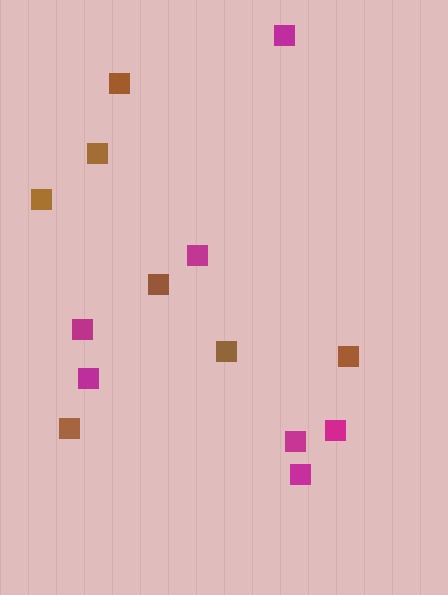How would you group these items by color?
There are 2 groups: one group of magenta squares (7) and one group of brown squares (7).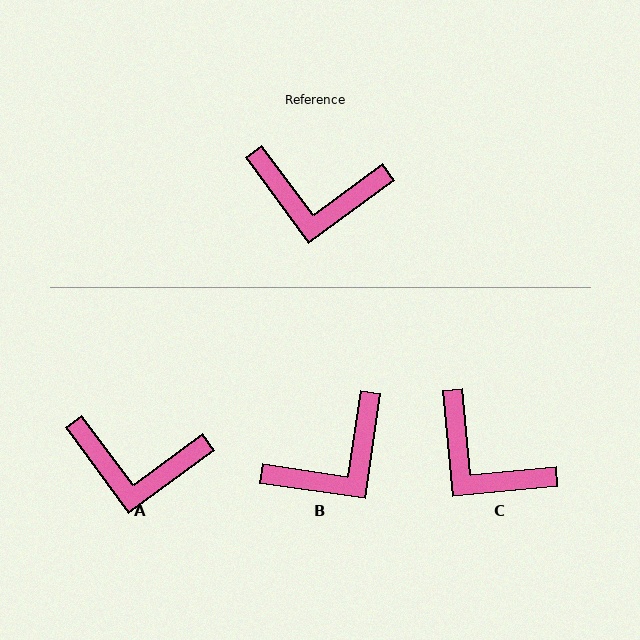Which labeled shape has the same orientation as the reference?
A.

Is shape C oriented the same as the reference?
No, it is off by about 31 degrees.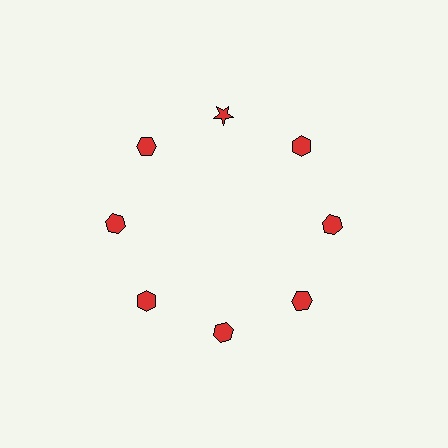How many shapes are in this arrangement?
There are 8 shapes arranged in a ring pattern.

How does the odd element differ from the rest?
It has a different shape: star instead of hexagon.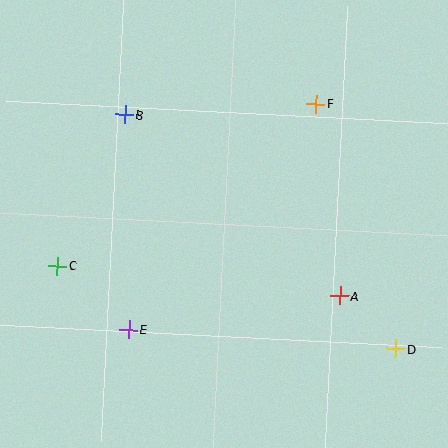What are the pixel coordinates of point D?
Point D is at (395, 349).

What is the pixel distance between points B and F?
The distance between B and F is 191 pixels.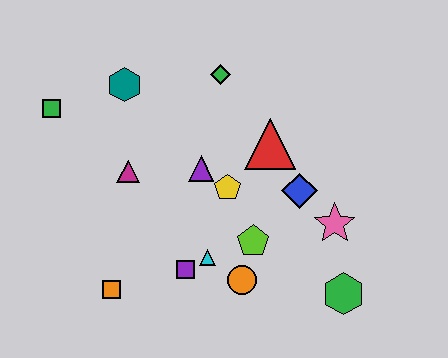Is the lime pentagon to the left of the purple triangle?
No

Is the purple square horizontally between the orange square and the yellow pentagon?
Yes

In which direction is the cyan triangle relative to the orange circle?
The cyan triangle is to the left of the orange circle.